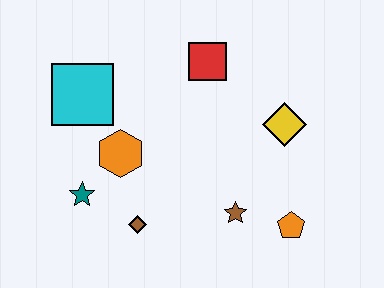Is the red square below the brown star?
No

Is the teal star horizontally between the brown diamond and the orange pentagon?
No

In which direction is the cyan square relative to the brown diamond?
The cyan square is above the brown diamond.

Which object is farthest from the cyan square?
The orange pentagon is farthest from the cyan square.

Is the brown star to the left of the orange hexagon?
No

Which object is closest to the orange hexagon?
The teal star is closest to the orange hexagon.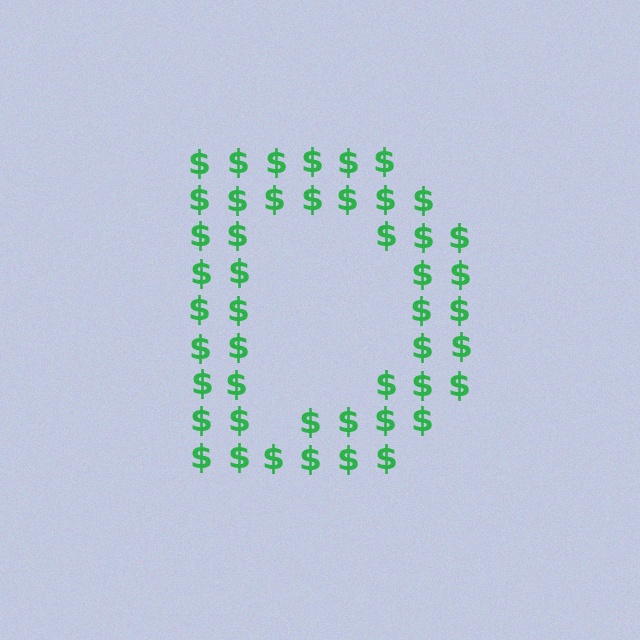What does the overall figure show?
The overall figure shows the letter D.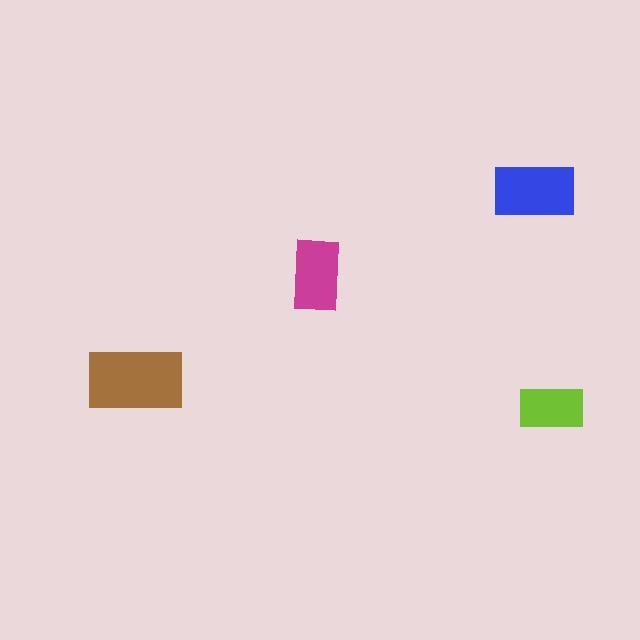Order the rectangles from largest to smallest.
the brown one, the blue one, the magenta one, the lime one.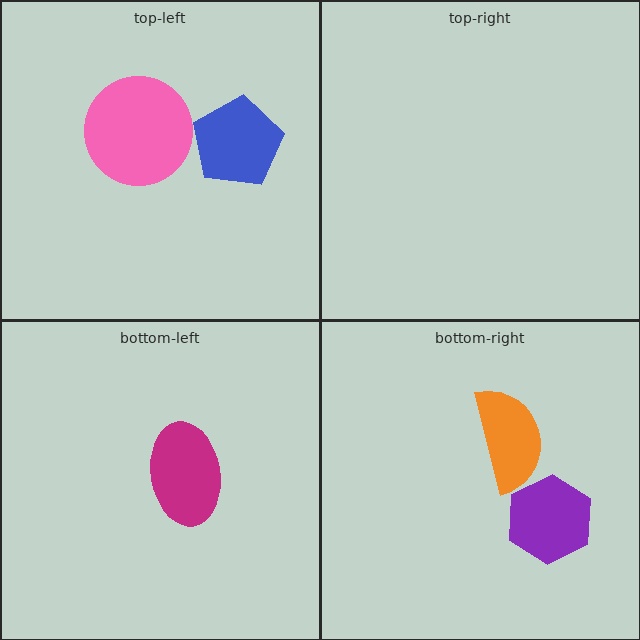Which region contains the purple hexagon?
The bottom-right region.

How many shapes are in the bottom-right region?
2.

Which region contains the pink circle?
The top-left region.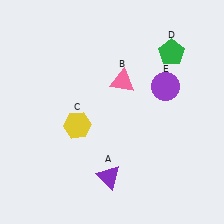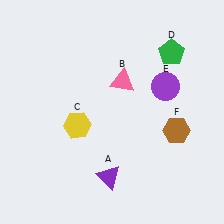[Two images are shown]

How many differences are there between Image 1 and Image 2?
There is 1 difference between the two images.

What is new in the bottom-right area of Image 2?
A brown hexagon (F) was added in the bottom-right area of Image 2.